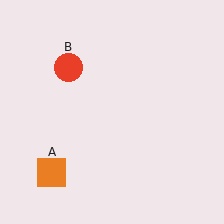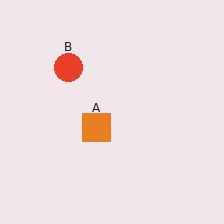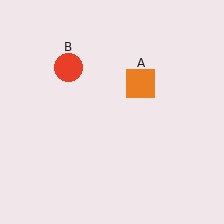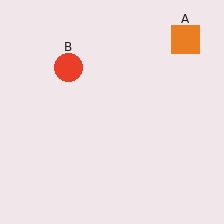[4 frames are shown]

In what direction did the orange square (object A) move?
The orange square (object A) moved up and to the right.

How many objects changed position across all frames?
1 object changed position: orange square (object A).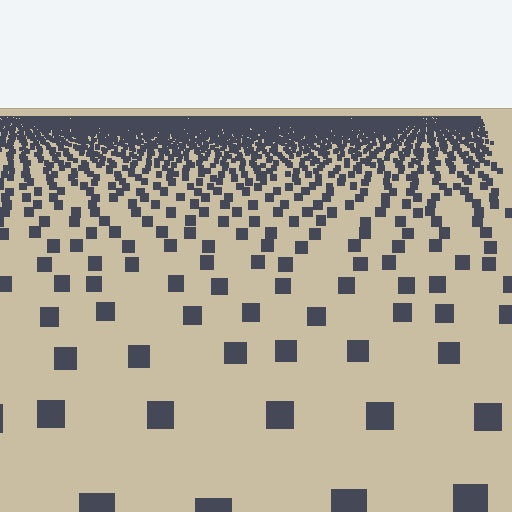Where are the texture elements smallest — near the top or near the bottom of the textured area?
Near the top.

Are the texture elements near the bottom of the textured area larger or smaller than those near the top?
Larger. Near the bottom, elements are closer to the viewer and appear at a bigger on-screen size.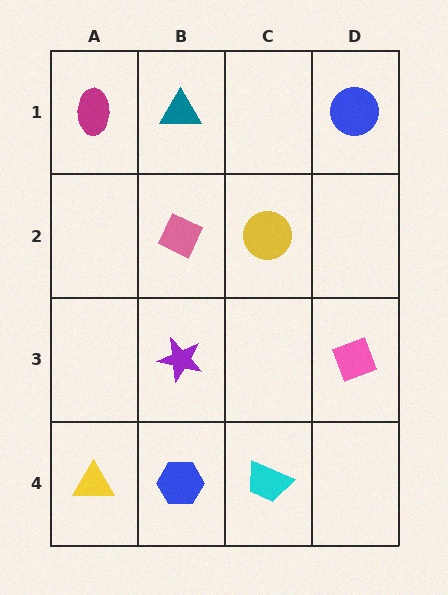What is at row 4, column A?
A yellow triangle.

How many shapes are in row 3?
2 shapes.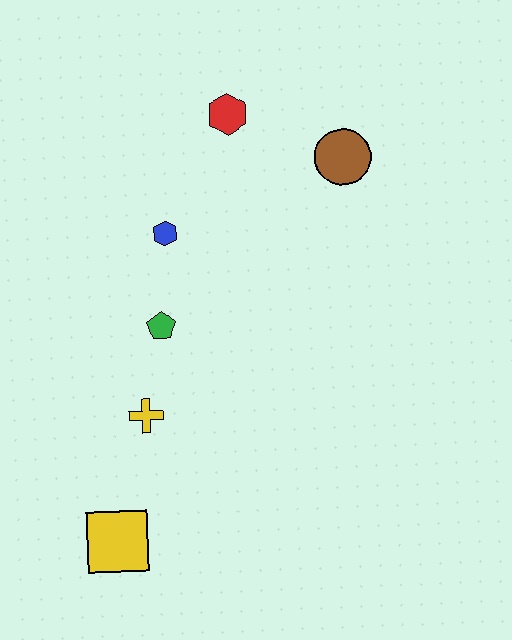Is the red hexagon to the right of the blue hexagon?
Yes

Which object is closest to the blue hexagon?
The green pentagon is closest to the blue hexagon.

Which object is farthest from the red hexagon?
The yellow square is farthest from the red hexagon.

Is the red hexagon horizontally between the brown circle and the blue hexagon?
Yes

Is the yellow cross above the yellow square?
Yes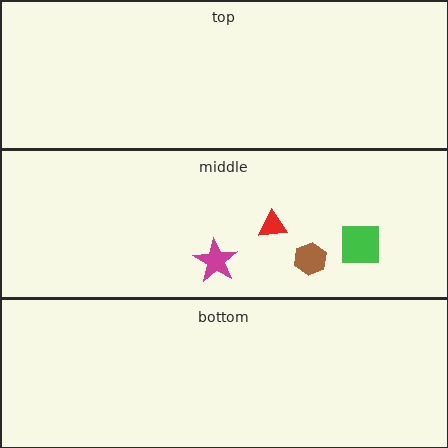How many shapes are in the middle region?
4.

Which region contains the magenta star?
The middle region.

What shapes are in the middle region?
The red triangle, the brown hexagon, the magenta star, the green square.